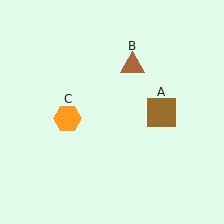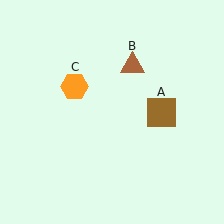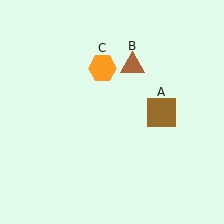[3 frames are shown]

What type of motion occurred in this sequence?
The orange hexagon (object C) rotated clockwise around the center of the scene.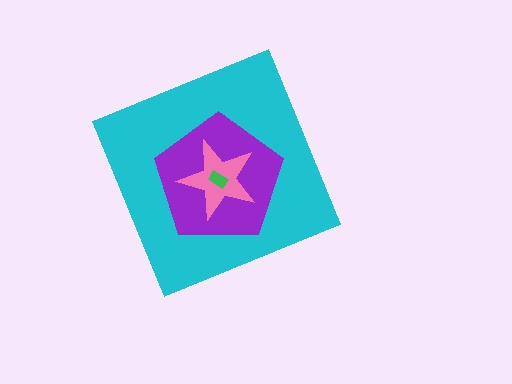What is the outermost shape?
The cyan diamond.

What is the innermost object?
The green rectangle.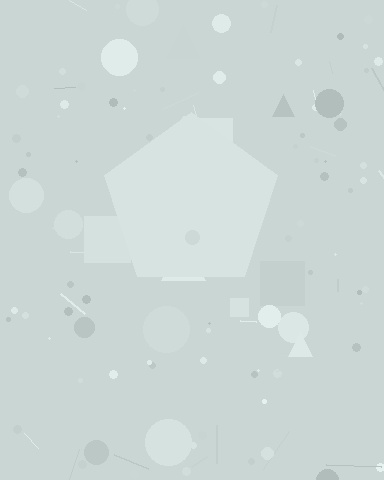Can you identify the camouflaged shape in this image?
The camouflaged shape is a pentagon.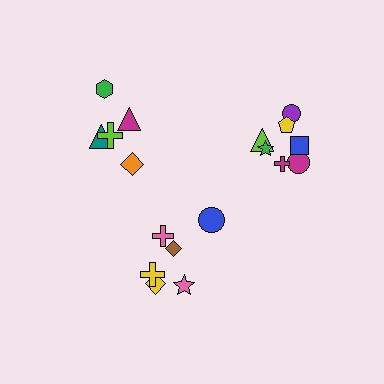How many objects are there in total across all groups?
There are 18 objects.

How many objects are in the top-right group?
There are 7 objects.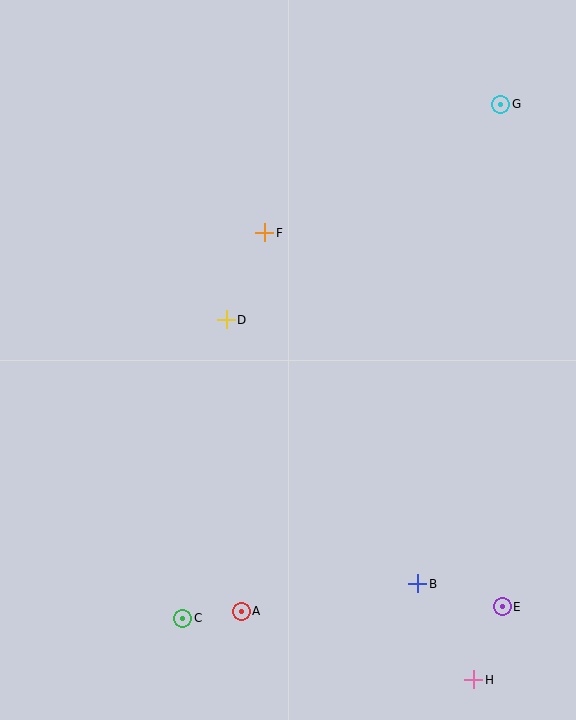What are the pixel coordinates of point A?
Point A is at (241, 611).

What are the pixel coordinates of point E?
Point E is at (502, 607).